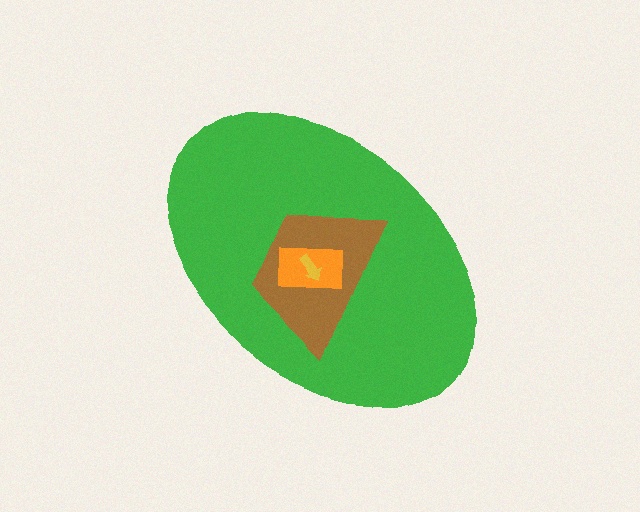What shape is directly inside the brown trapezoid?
The orange rectangle.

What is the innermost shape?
The yellow arrow.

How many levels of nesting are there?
4.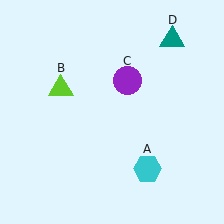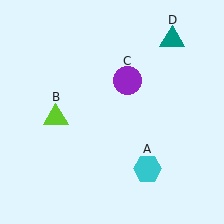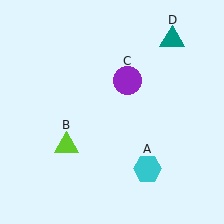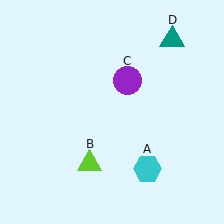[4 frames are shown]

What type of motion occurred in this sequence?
The lime triangle (object B) rotated counterclockwise around the center of the scene.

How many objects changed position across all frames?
1 object changed position: lime triangle (object B).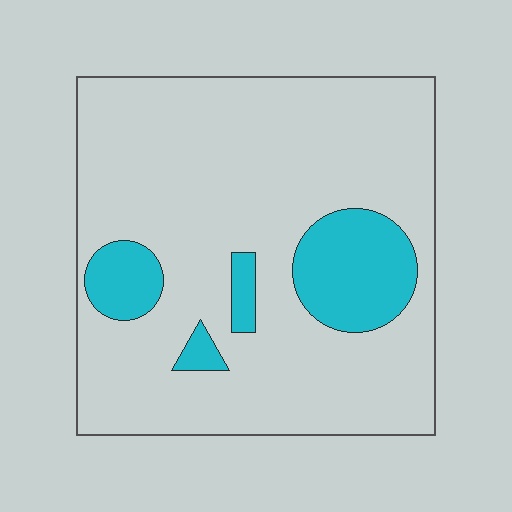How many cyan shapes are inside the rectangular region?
4.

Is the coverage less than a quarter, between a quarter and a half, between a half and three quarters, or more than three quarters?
Less than a quarter.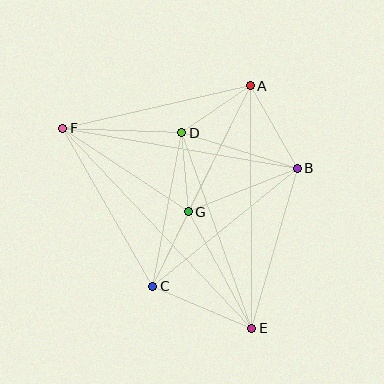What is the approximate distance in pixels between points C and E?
The distance between C and E is approximately 107 pixels.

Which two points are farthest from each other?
Points E and F are farthest from each other.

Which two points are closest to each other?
Points D and G are closest to each other.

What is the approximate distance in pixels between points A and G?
The distance between A and G is approximately 140 pixels.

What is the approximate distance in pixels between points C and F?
The distance between C and F is approximately 182 pixels.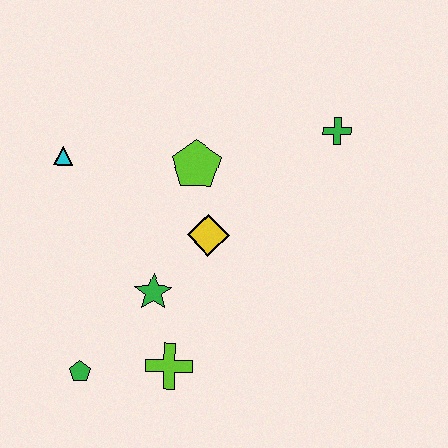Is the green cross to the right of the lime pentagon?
Yes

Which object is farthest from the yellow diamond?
The green pentagon is farthest from the yellow diamond.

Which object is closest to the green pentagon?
The lime cross is closest to the green pentagon.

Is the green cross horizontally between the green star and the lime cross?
No